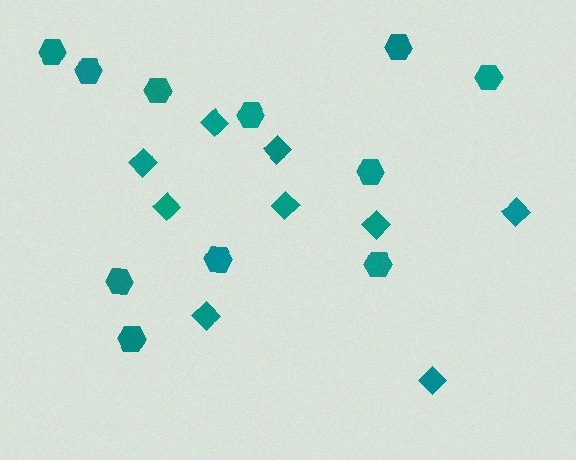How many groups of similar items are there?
There are 2 groups: one group of diamonds (9) and one group of hexagons (11).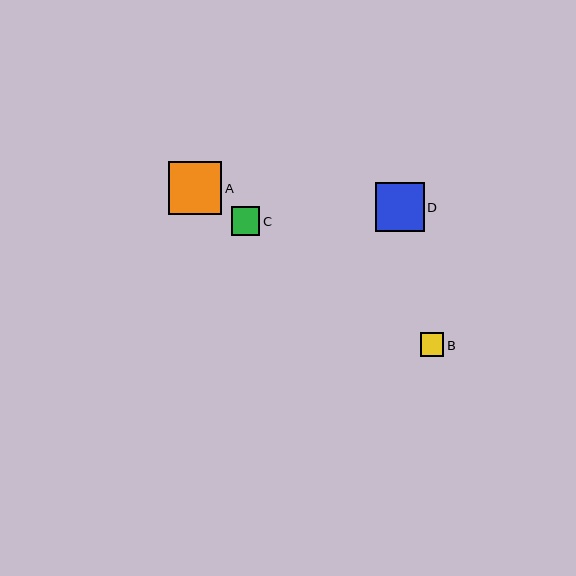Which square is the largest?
Square A is the largest with a size of approximately 53 pixels.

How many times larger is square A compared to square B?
Square A is approximately 2.3 times the size of square B.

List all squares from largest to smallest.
From largest to smallest: A, D, C, B.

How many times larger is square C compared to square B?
Square C is approximately 1.2 times the size of square B.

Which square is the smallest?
Square B is the smallest with a size of approximately 24 pixels.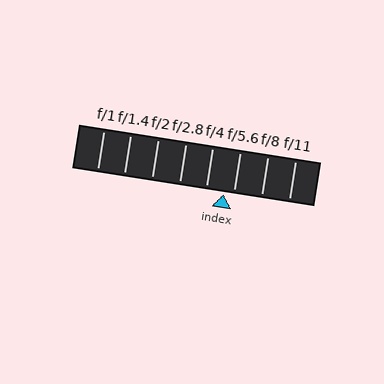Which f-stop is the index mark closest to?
The index mark is closest to f/5.6.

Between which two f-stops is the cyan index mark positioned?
The index mark is between f/4 and f/5.6.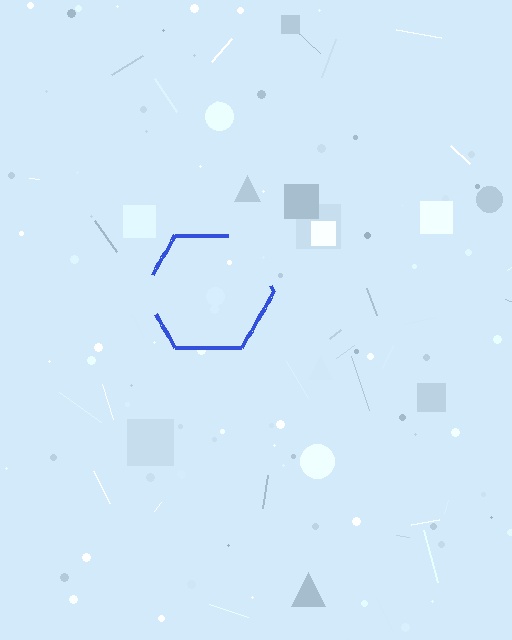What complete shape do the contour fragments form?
The contour fragments form a hexagon.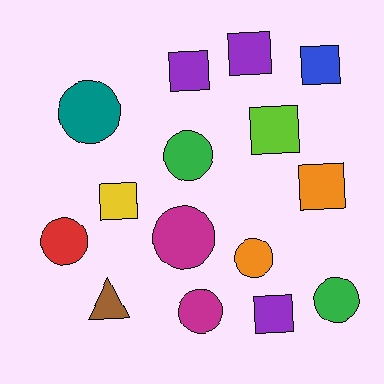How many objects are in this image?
There are 15 objects.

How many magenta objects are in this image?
There are 2 magenta objects.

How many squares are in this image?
There are 7 squares.